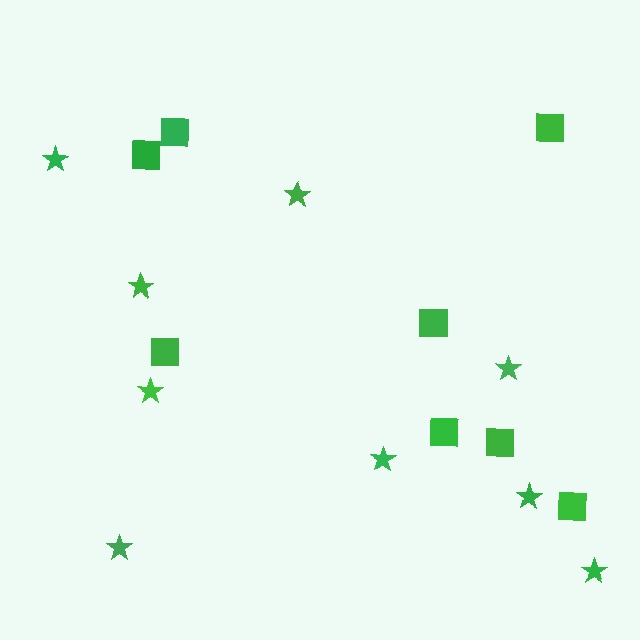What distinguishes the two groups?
There are 2 groups: one group of squares (8) and one group of stars (9).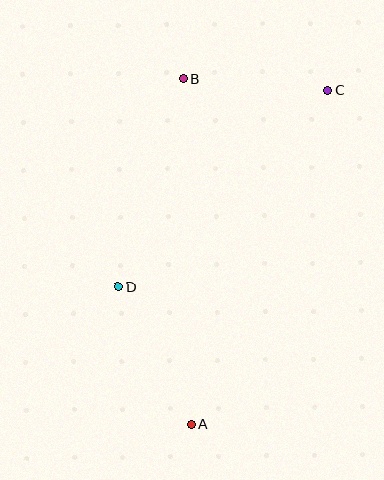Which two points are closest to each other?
Points B and C are closest to each other.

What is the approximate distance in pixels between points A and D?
The distance between A and D is approximately 156 pixels.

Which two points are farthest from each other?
Points A and C are farthest from each other.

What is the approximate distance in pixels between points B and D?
The distance between B and D is approximately 218 pixels.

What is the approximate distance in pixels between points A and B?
The distance between A and B is approximately 346 pixels.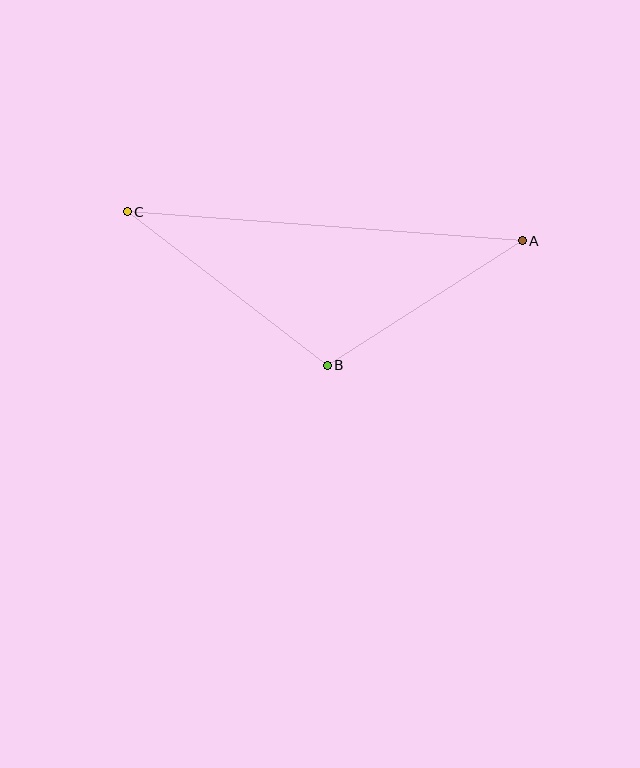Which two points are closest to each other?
Points A and B are closest to each other.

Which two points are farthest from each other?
Points A and C are farthest from each other.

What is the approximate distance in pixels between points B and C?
The distance between B and C is approximately 252 pixels.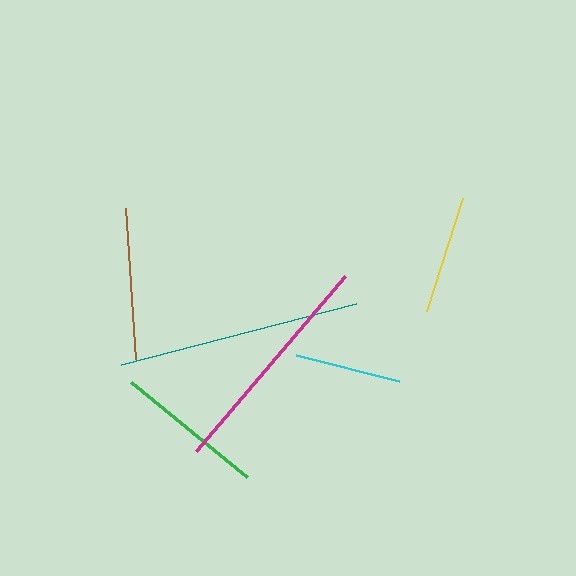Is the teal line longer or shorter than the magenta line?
The teal line is longer than the magenta line.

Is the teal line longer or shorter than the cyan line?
The teal line is longer than the cyan line.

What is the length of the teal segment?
The teal segment is approximately 243 pixels long.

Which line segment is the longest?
The teal line is the longest at approximately 243 pixels.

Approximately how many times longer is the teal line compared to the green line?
The teal line is approximately 1.6 times the length of the green line.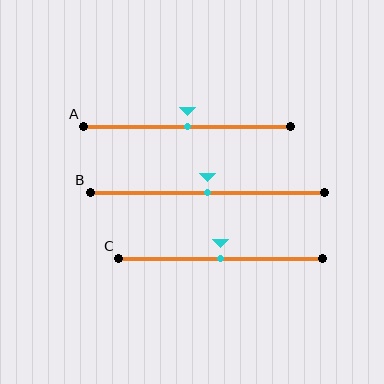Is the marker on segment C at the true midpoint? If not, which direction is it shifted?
Yes, the marker on segment C is at the true midpoint.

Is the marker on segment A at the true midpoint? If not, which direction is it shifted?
Yes, the marker on segment A is at the true midpoint.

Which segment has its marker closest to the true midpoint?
Segment A has its marker closest to the true midpoint.